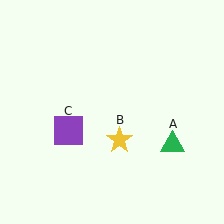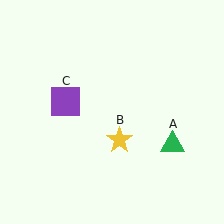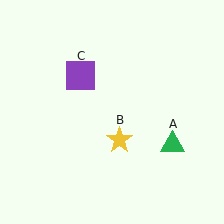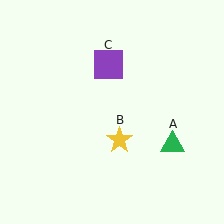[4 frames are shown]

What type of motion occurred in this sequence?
The purple square (object C) rotated clockwise around the center of the scene.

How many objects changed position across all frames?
1 object changed position: purple square (object C).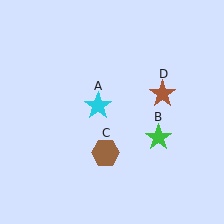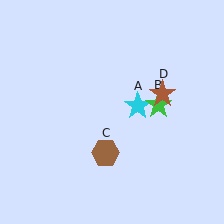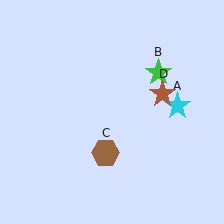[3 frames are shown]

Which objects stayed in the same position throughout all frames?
Brown hexagon (object C) and brown star (object D) remained stationary.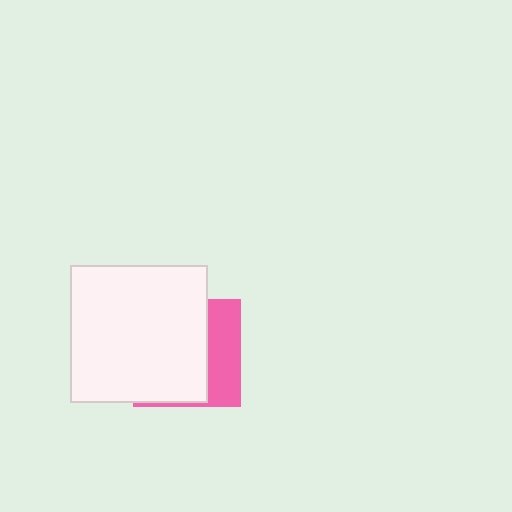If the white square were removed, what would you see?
You would see the complete pink square.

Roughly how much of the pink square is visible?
A small part of it is visible (roughly 34%).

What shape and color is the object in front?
The object in front is a white square.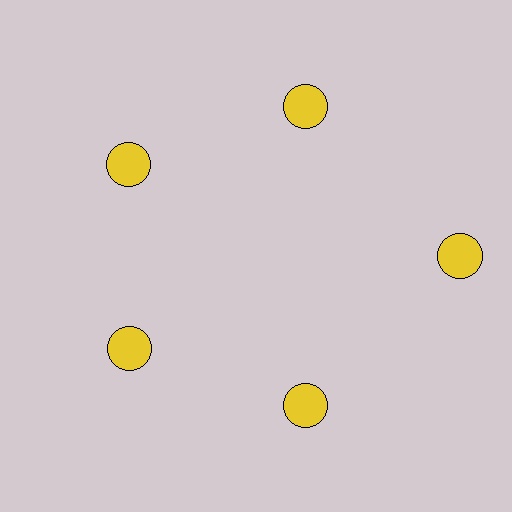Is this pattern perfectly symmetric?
No. The 5 yellow circles are arranged in a ring, but one element near the 3 o'clock position is pushed outward from the center, breaking the 5-fold rotational symmetry.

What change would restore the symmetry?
The symmetry would be restored by moving it inward, back onto the ring so that all 5 circles sit at equal angles and equal distance from the center.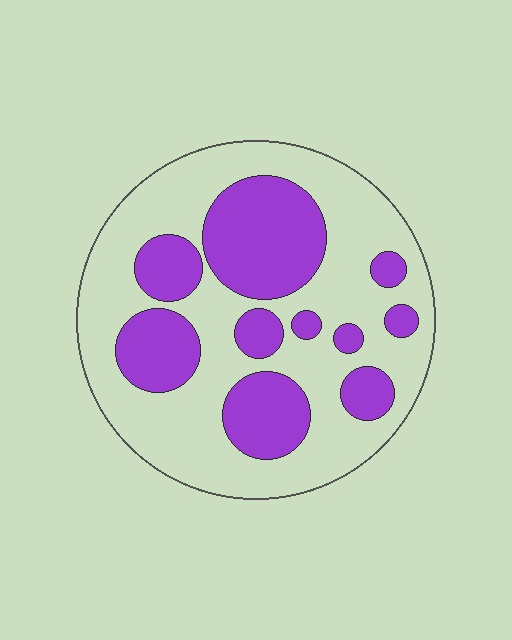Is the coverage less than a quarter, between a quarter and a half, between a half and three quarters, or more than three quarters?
Between a quarter and a half.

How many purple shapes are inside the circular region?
10.